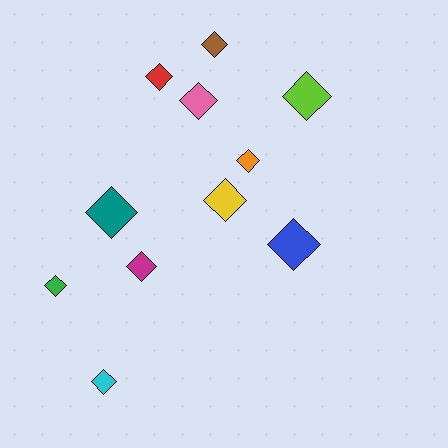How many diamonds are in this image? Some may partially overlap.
There are 11 diamonds.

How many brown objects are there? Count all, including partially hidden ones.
There is 1 brown object.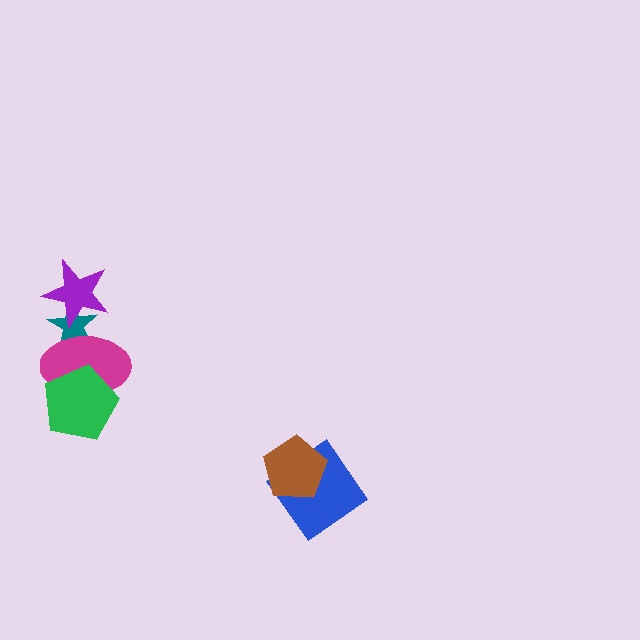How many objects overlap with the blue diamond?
1 object overlaps with the blue diamond.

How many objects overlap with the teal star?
2 objects overlap with the teal star.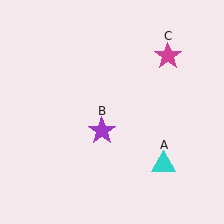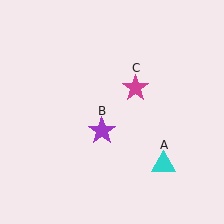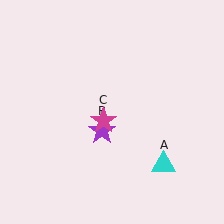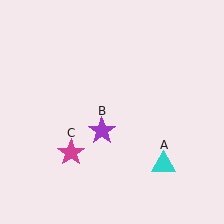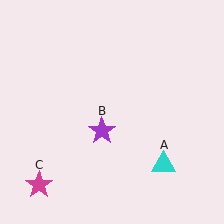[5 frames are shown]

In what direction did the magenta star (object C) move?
The magenta star (object C) moved down and to the left.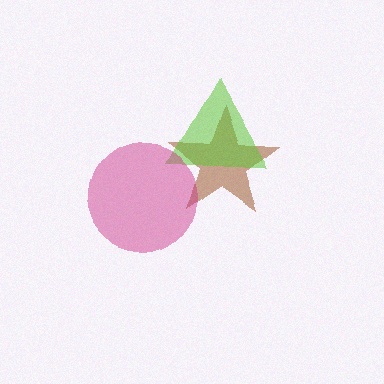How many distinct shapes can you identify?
There are 3 distinct shapes: a brown star, a lime triangle, a magenta circle.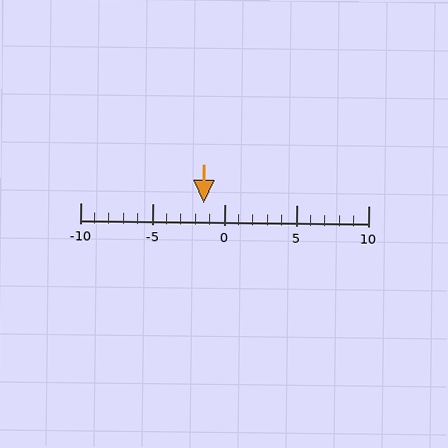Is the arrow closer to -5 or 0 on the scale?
The arrow is closer to 0.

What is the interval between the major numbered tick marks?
The major tick marks are spaced 5 units apart.